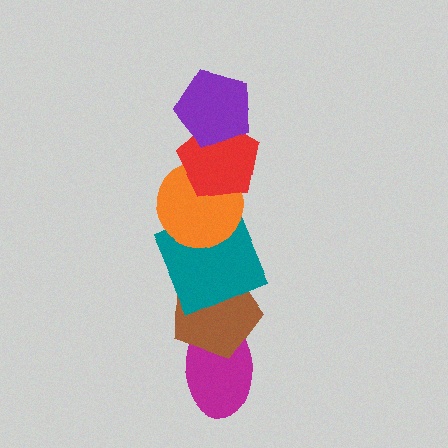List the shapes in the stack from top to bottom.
From top to bottom: the purple pentagon, the red pentagon, the orange circle, the teal square, the brown pentagon, the magenta ellipse.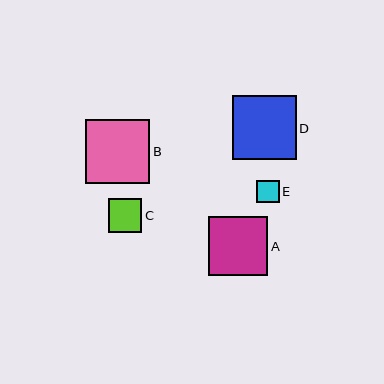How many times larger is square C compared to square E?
Square C is approximately 1.5 times the size of square E.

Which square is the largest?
Square D is the largest with a size of approximately 64 pixels.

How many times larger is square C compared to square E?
Square C is approximately 1.5 times the size of square E.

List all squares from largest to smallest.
From largest to smallest: D, B, A, C, E.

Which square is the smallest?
Square E is the smallest with a size of approximately 22 pixels.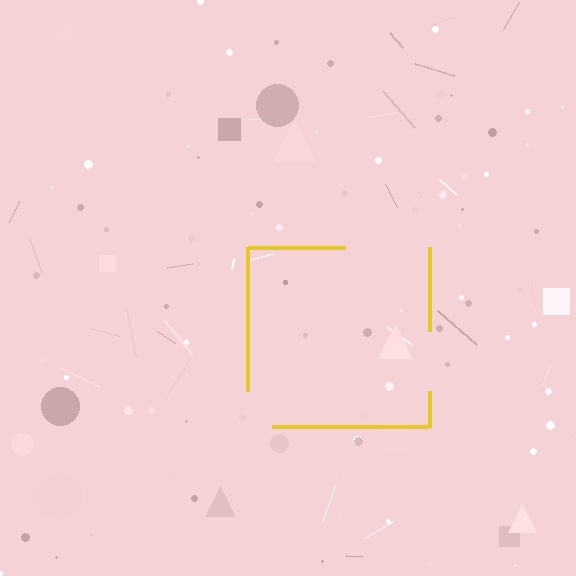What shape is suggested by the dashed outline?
The dashed outline suggests a square.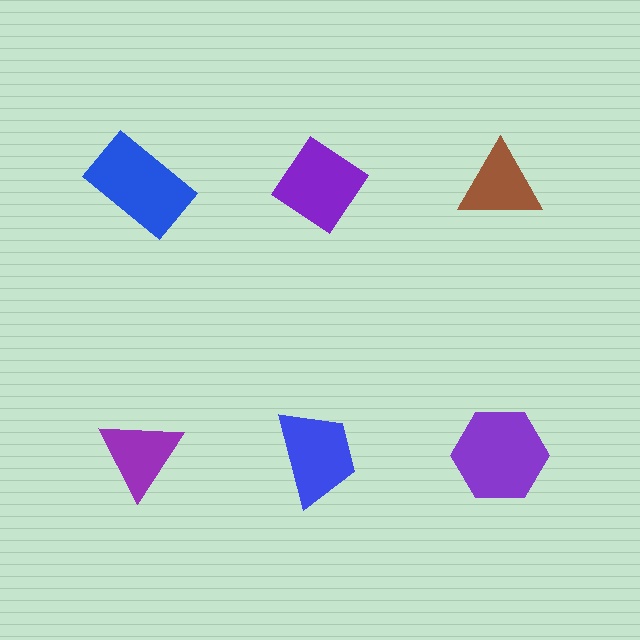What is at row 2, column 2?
A blue trapezoid.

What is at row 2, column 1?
A purple triangle.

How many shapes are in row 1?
3 shapes.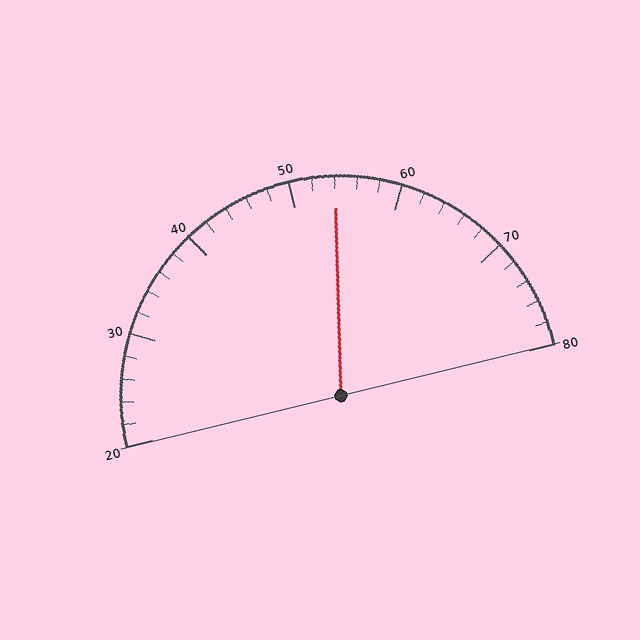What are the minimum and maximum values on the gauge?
The gauge ranges from 20 to 80.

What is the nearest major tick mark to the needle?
The nearest major tick mark is 50.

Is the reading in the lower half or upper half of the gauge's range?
The reading is in the upper half of the range (20 to 80).